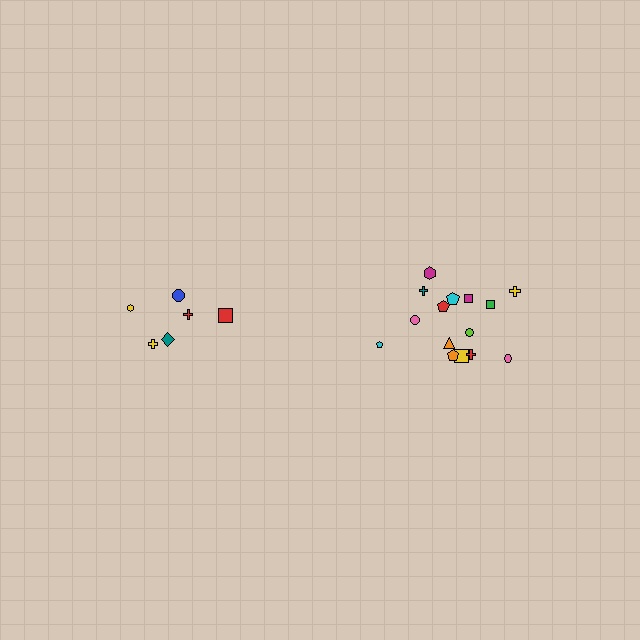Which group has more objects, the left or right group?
The right group.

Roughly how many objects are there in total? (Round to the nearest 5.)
Roughly 20 objects in total.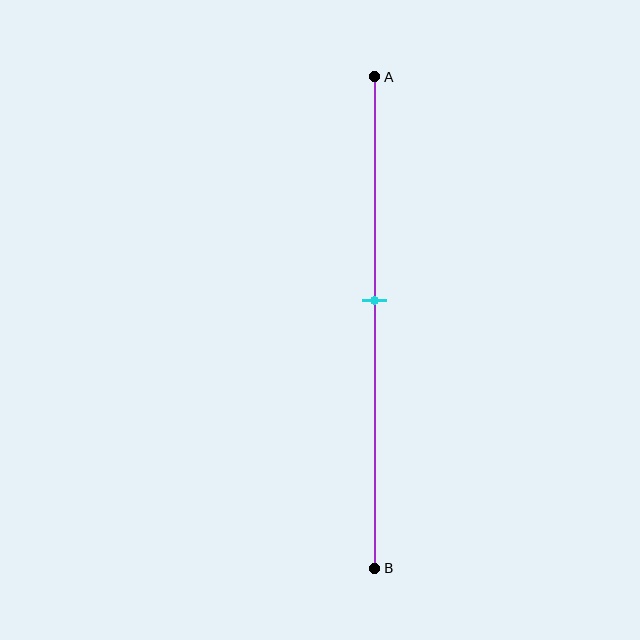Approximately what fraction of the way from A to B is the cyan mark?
The cyan mark is approximately 45% of the way from A to B.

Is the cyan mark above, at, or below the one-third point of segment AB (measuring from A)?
The cyan mark is below the one-third point of segment AB.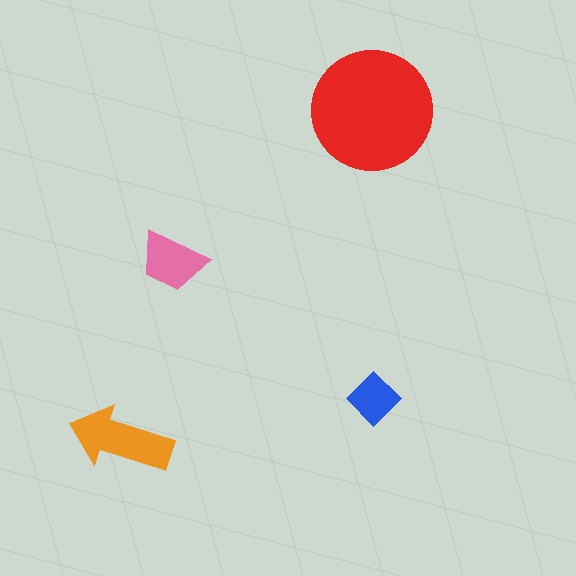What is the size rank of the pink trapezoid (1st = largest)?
3rd.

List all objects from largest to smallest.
The red circle, the orange arrow, the pink trapezoid, the blue diamond.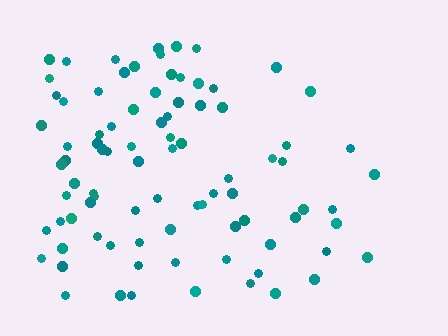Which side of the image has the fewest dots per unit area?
The right.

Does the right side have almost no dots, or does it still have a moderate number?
Still a moderate number, just noticeably fewer than the left.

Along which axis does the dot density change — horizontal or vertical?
Horizontal.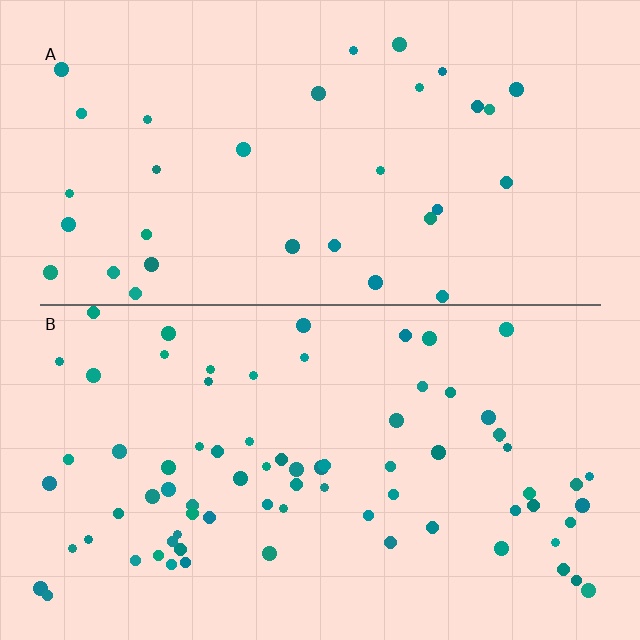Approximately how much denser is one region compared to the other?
Approximately 2.4× — region B over region A.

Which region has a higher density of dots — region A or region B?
B (the bottom).